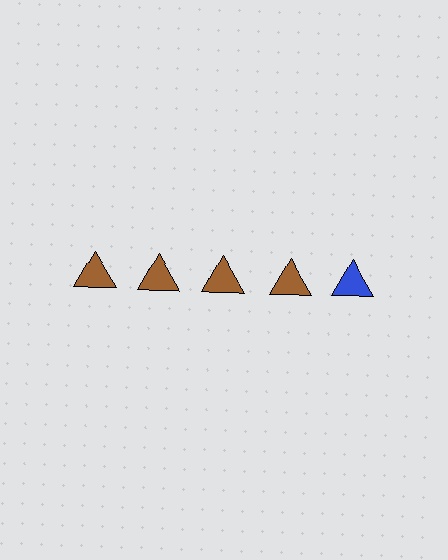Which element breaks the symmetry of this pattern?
The blue triangle in the top row, rightmost column breaks the symmetry. All other shapes are brown triangles.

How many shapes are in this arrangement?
There are 5 shapes arranged in a grid pattern.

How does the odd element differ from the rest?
It has a different color: blue instead of brown.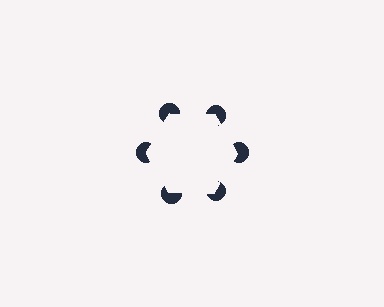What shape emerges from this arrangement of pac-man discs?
An illusory hexagon — its edges are inferred from the aligned wedge cuts in the pac-man discs, not physically drawn.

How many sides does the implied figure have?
6 sides.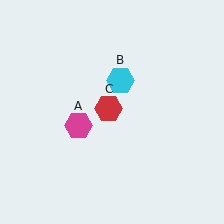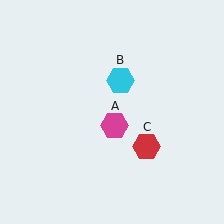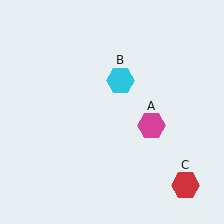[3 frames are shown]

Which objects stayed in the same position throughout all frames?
Cyan hexagon (object B) remained stationary.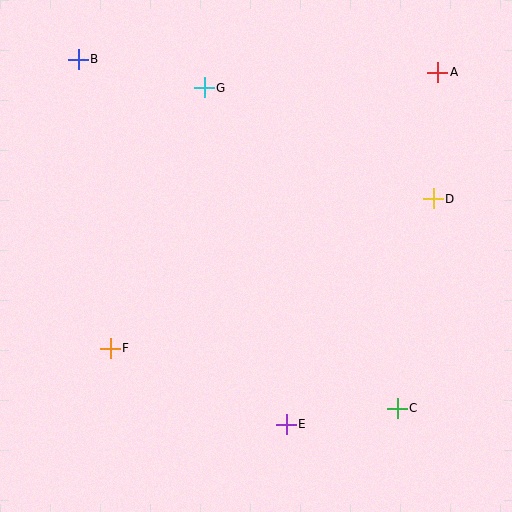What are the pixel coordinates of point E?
Point E is at (286, 424).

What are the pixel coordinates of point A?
Point A is at (438, 72).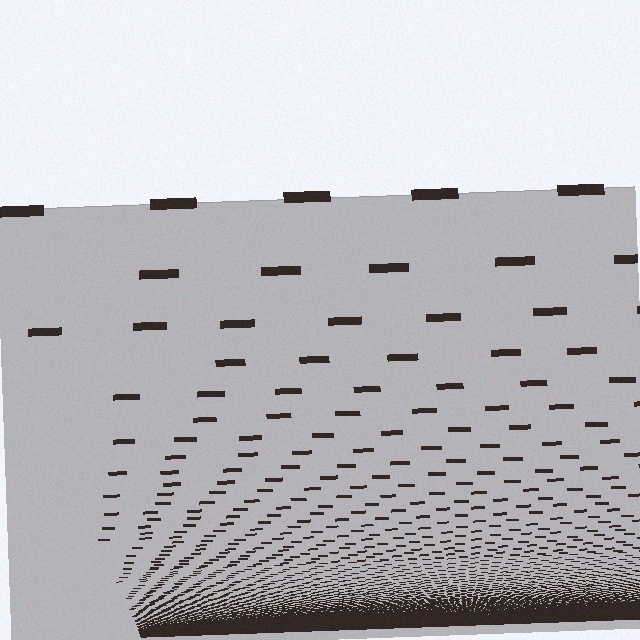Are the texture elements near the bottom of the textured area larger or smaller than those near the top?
Smaller. The gradient is inverted — elements near the bottom are smaller and denser.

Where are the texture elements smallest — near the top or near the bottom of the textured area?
Near the bottom.